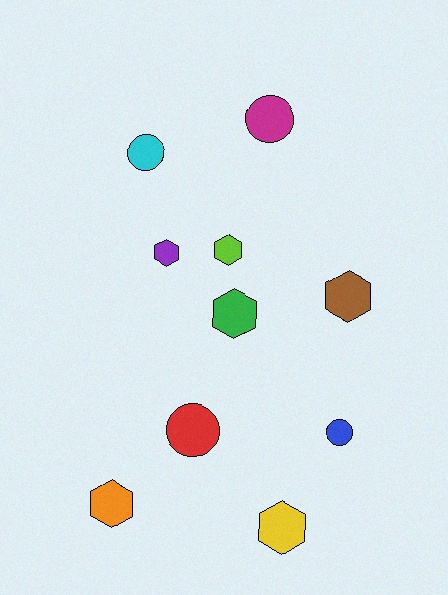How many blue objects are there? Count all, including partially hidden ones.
There is 1 blue object.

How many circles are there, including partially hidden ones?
There are 4 circles.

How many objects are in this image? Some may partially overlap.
There are 10 objects.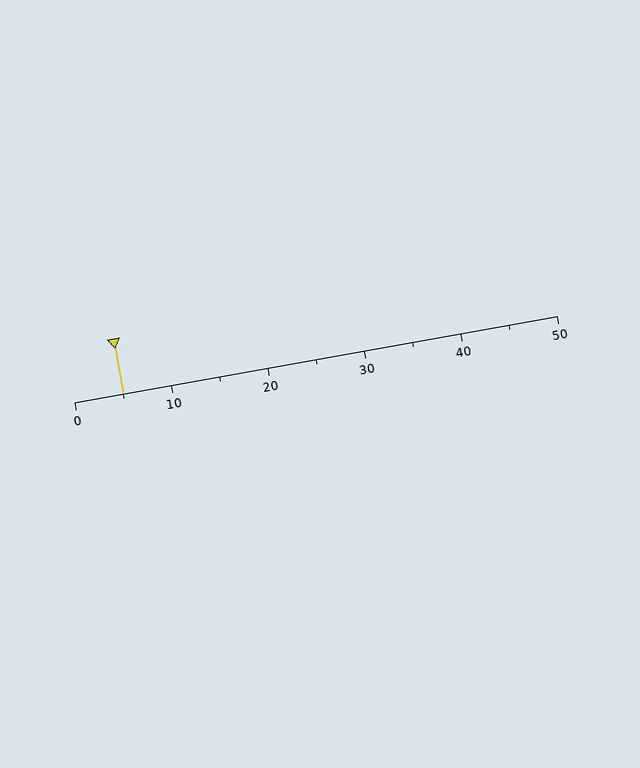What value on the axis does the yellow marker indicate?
The marker indicates approximately 5.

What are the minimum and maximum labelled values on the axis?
The axis runs from 0 to 50.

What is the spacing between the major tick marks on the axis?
The major ticks are spaced 10 apart.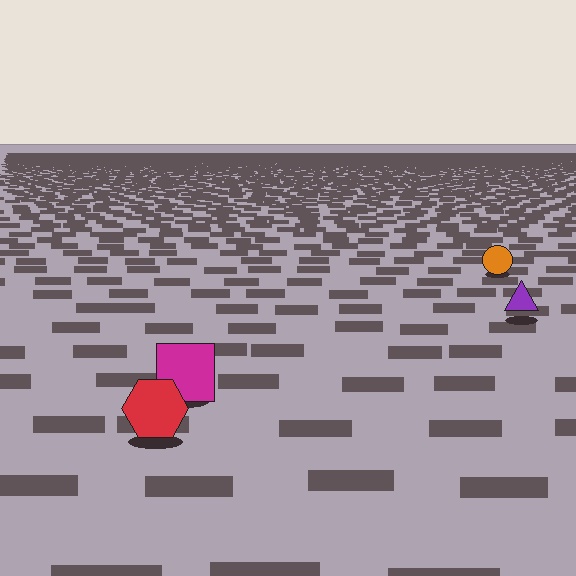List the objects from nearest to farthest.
From nearest to farthest: the red hexagon, the magenta square, the purple triangle, the orange circle.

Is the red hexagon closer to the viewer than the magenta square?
Yes. The red hexagon is closer — you can tell from the texture gradient: the ground texture is coarser near it.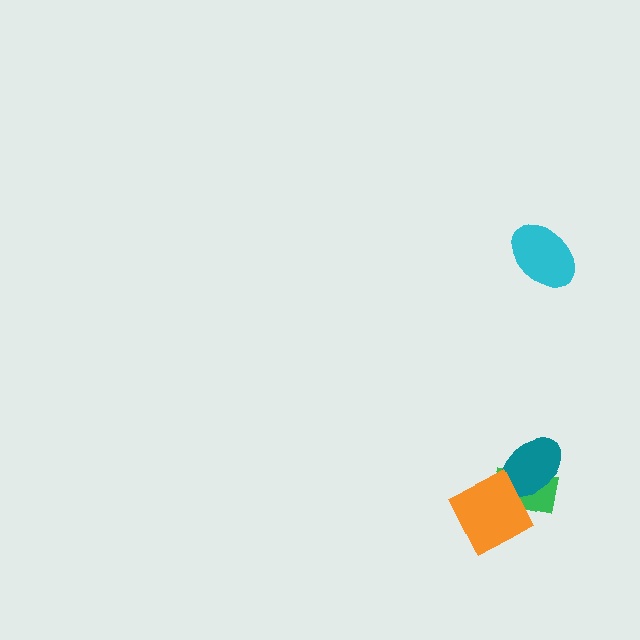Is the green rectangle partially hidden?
Yes, it is partially covered by another shape.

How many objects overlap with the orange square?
1 object overlaps with the orange square.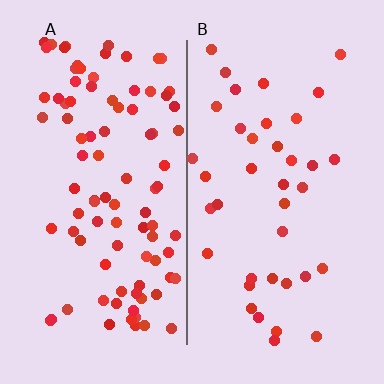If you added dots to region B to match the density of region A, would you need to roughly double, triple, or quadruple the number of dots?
Approximately double.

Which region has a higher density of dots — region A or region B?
A (the left).